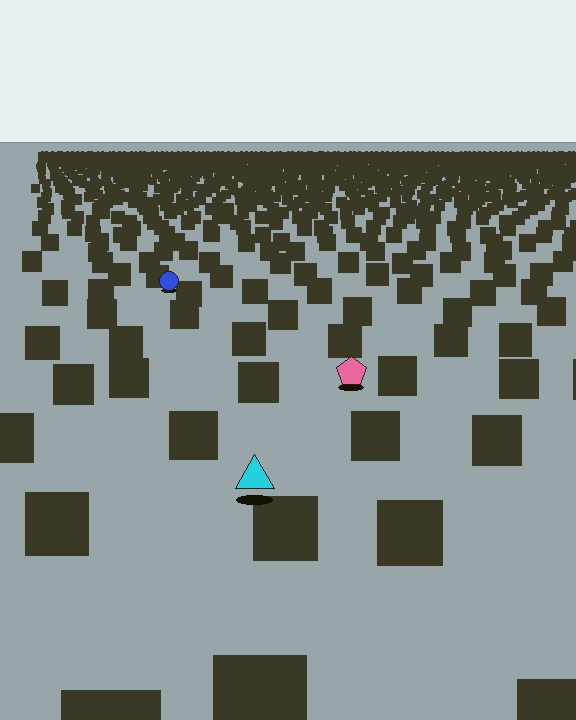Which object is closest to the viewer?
The cyan triangle is closest. The texture marks near it are larger and more spread out.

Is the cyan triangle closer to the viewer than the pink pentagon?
Yes. The cyan triangle is closer — you can tell from the texture gradient: the ground texture is coarser near it.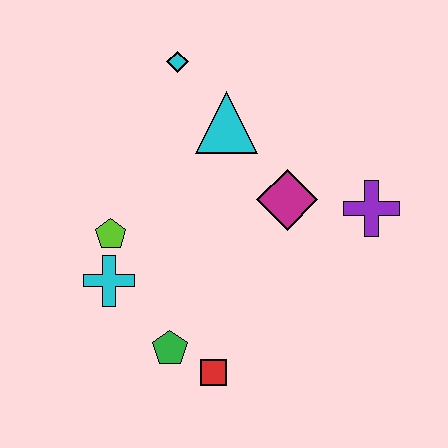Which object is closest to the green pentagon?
The red square is closest to the green pentagon.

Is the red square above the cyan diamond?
No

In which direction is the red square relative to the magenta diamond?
The red square is below the magenta diamond.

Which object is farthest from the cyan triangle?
The red square is farthest from the cyan triangle.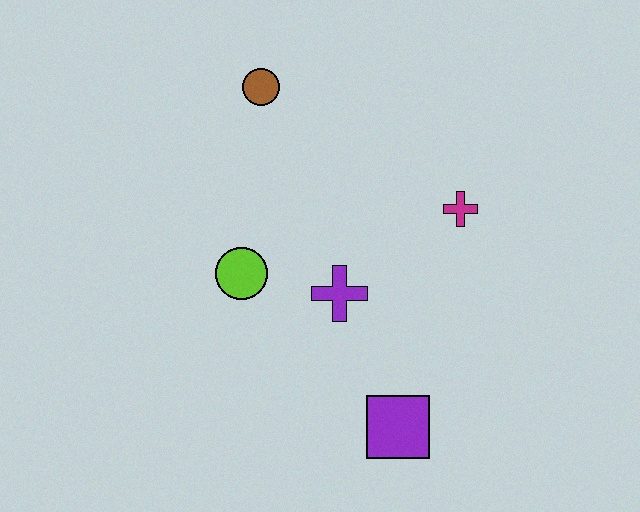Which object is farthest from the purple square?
The brown circle is farthest from the purple square.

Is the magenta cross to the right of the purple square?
Yes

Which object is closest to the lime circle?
The purple cross is closest to the lime circle.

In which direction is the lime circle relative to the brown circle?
The lime circle is below the brown circle.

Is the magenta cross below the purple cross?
No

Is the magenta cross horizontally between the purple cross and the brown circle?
No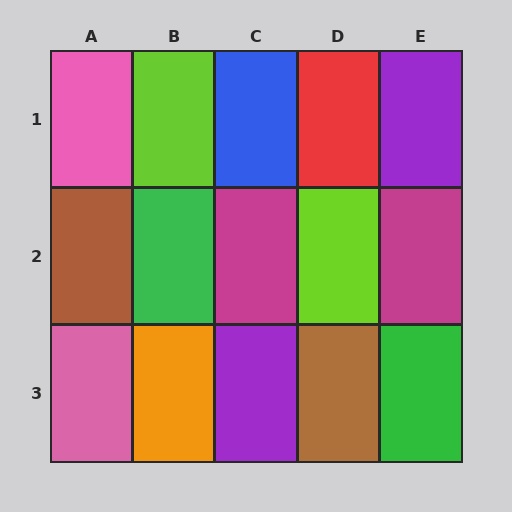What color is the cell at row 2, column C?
Magenta.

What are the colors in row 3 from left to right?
Pink, orange, purple, brown, green.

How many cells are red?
1 cell is red.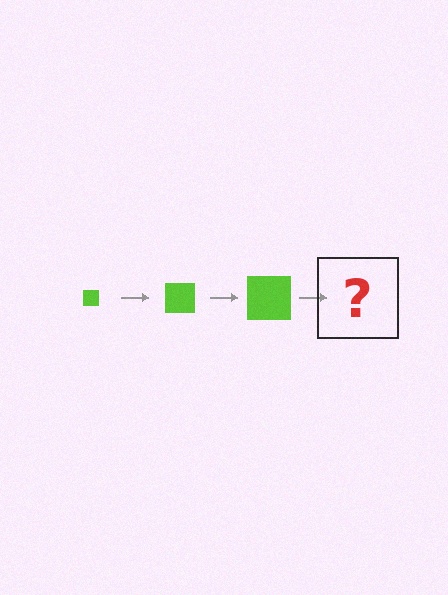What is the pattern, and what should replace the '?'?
The pattern is that the square gets progressively larger each step. The '?' should be a lime square, larger than the previous one.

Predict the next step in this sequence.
The next step is a lime square, larger than the previous one.